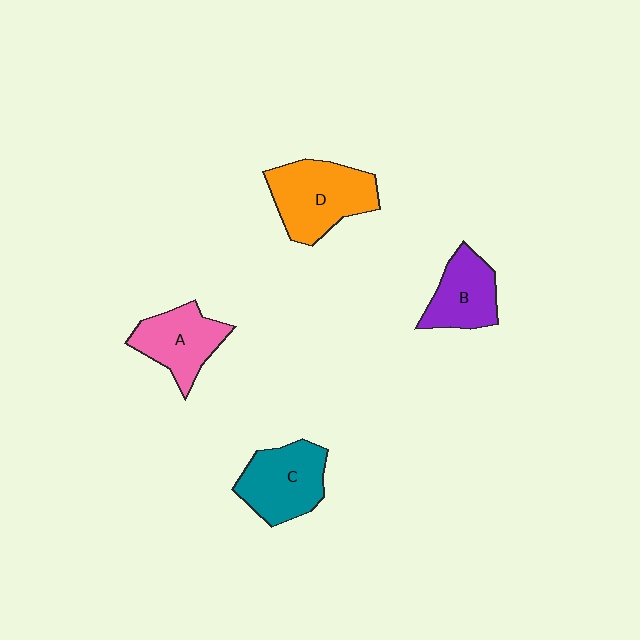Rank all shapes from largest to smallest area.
From largest to smallest: D (orange), C (teal), A (pink), B (purple).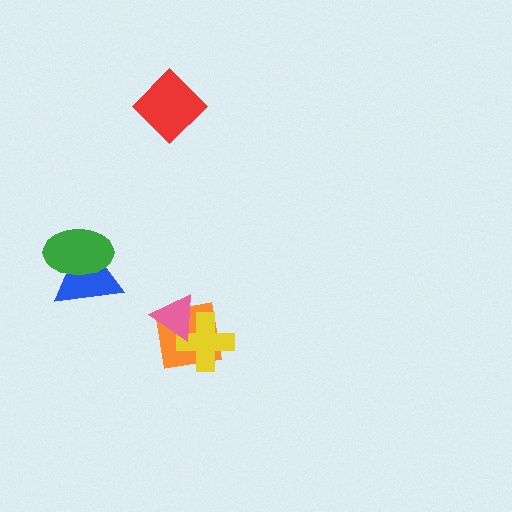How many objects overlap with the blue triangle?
1 object overlaps with the blue triangle.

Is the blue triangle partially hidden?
Yes, it is partially covered by another shape.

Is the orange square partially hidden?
Yes, it is partially covered by another shape.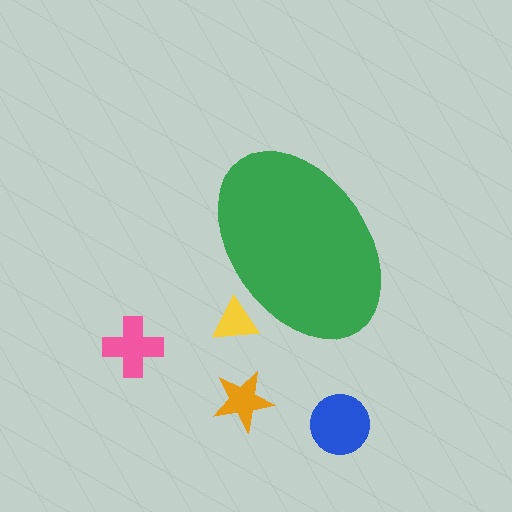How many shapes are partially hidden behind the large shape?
1 shape is partially hidden.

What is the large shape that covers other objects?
A green ellipse.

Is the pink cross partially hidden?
No, the pink cross is fully visible.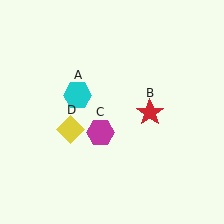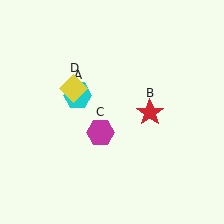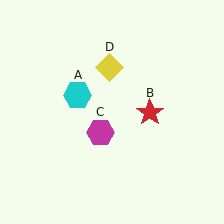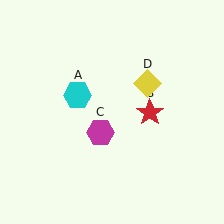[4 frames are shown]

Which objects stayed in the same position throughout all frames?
Cyan hexagon (object A) and red star (object B) and magenta hexagon (object C) remained stationary.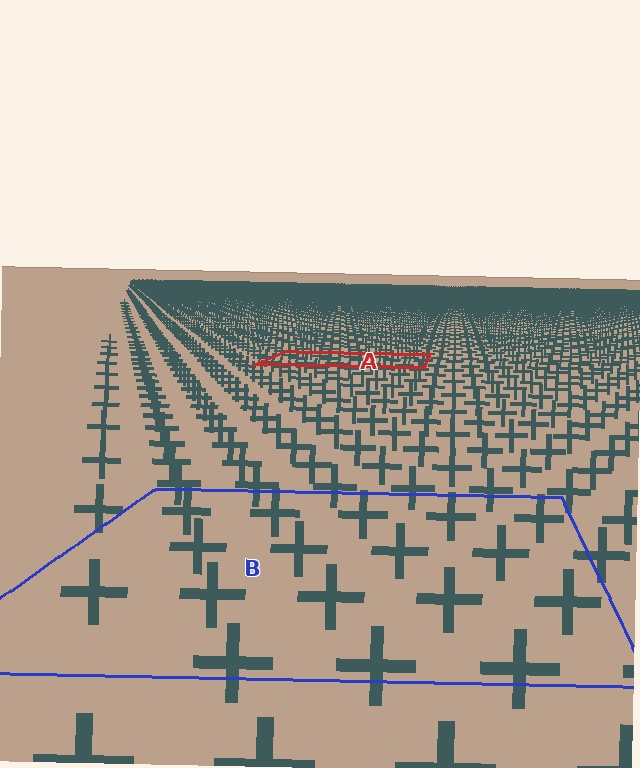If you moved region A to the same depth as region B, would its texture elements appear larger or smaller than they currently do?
They would appear larger. At a closer depth, the same texture elements are projected at a bigger on-screen size.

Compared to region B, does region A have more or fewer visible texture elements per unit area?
Region A has more texture elements per unit area — they are packed more densely because it is farther away.